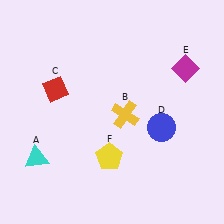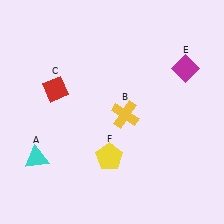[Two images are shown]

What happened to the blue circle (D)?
The blue circle (D) was removed in Image 2. It was in the bottom-right area of Image 1.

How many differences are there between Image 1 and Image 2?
There is 1 difference between the two images.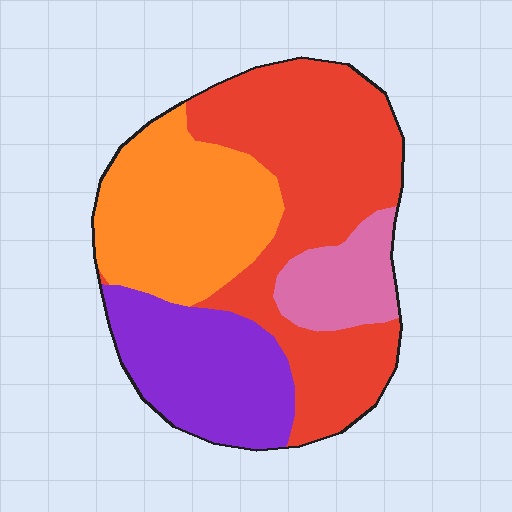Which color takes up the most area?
Red, at roughly 40%.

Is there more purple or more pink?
Purple.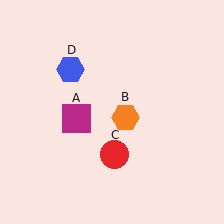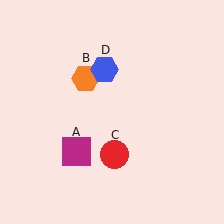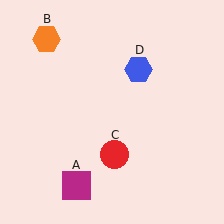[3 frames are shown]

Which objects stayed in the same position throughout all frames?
Red circle (object C) remained stationary.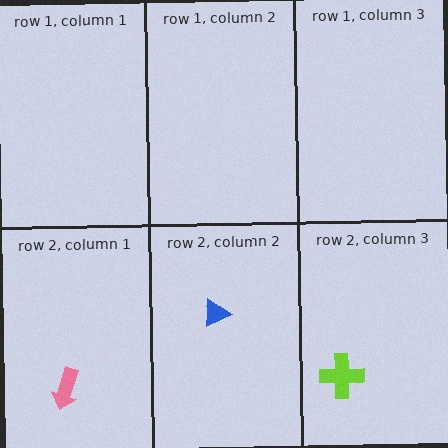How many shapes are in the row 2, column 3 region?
1.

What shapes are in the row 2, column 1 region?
The pink arrow.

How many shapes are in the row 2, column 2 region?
1.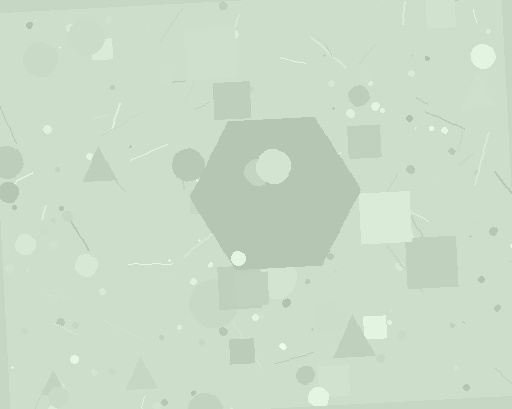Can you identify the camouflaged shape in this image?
The camouflaged shape is a hexagon.